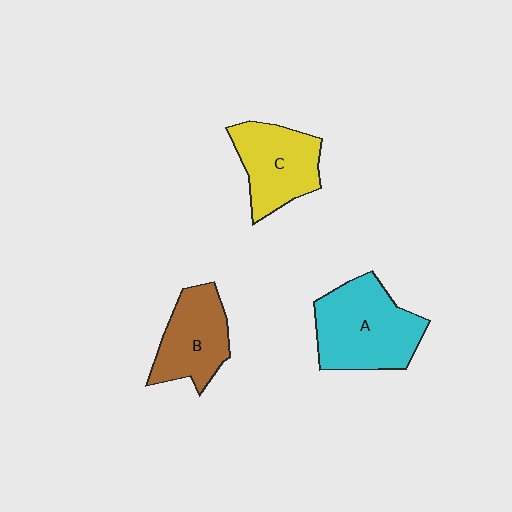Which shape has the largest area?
Shape A (cyan).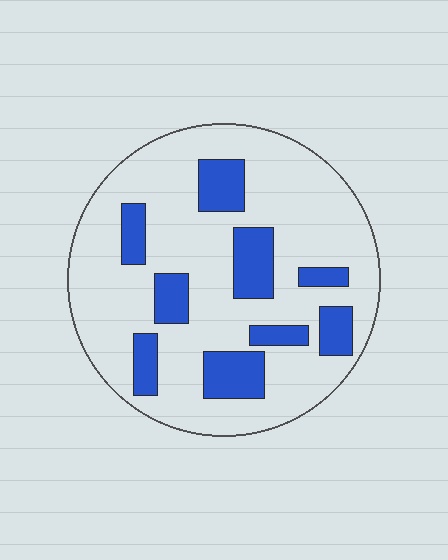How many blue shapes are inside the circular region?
9.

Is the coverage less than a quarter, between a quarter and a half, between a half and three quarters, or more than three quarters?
Less than a quarter.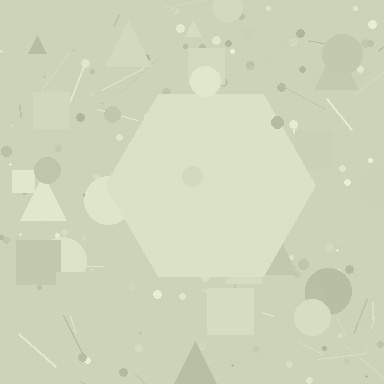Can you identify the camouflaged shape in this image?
The camouflaged shape is a hexagon.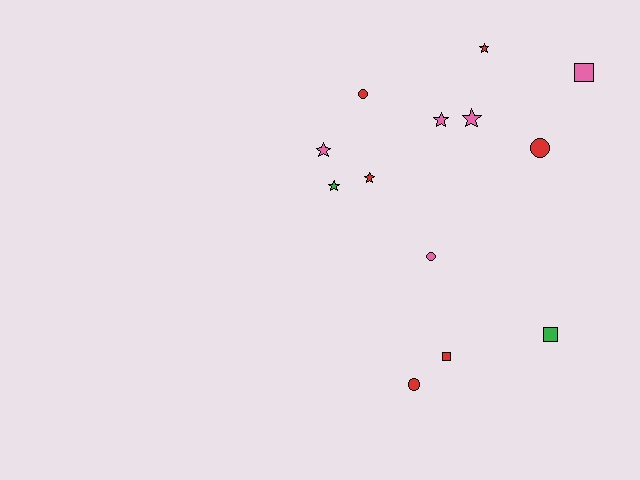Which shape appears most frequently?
Star, with 6 objects.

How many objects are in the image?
There are 13 objects.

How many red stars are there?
There are 2 red stars.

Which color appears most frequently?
Red, with 6 objects.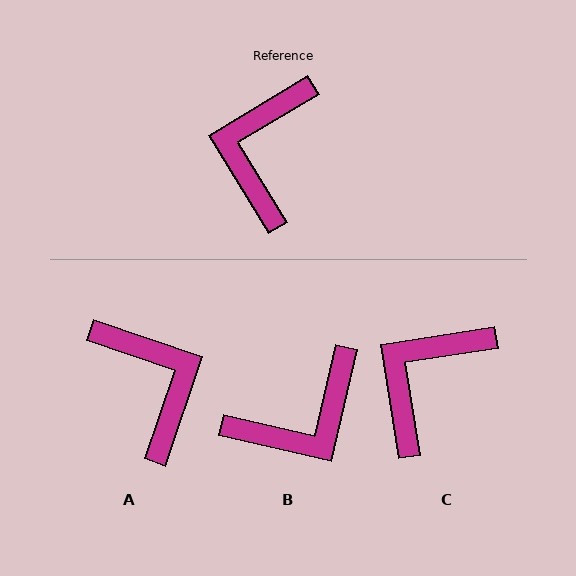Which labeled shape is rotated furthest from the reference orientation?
A, about 140 degrees away.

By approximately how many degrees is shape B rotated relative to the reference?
Approximately 136 degrees counter-clockwise.